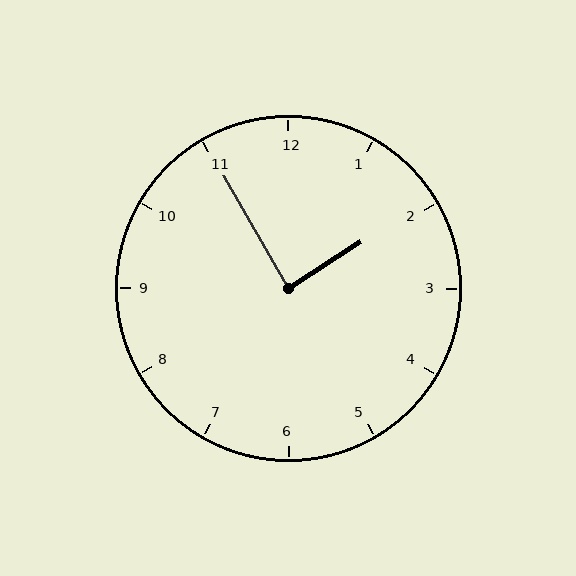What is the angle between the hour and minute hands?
Approximately 88 degrees.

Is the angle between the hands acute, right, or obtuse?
It is right.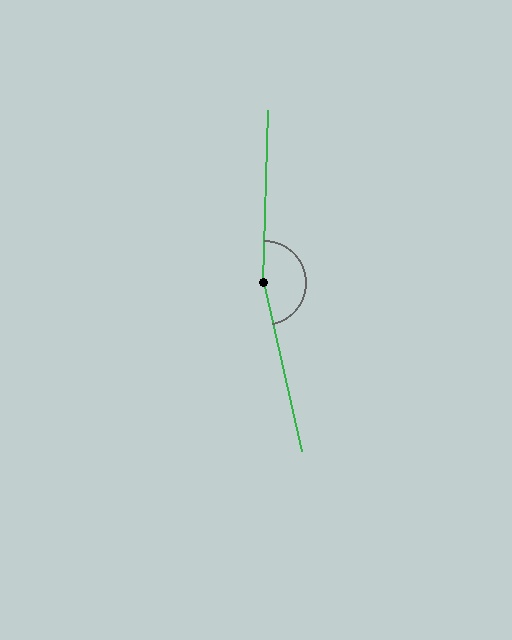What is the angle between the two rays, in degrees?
Approximately 166 degrees.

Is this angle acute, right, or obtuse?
It is obtuse.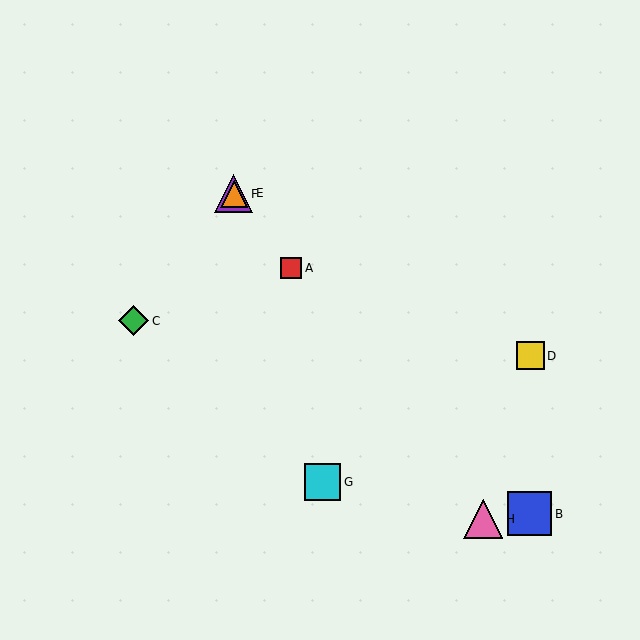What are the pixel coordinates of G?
Object G is at (323, 482).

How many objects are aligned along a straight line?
4 objects (A, E, F, H) are aligned along a straight line.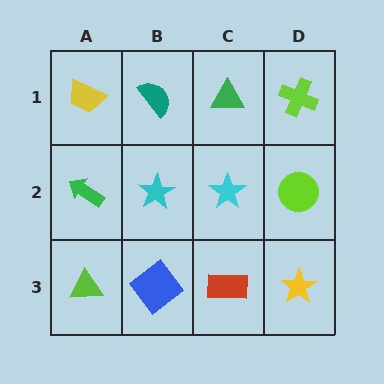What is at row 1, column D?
A lime cross.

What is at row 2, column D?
A lime circle.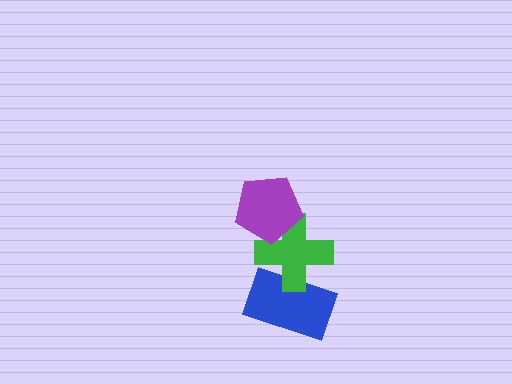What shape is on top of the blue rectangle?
The green cross is on top of the blue rectangle.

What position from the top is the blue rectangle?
The blue rectangle is 3rd from the top.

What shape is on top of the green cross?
The purple pentagon is on top of the green cross.